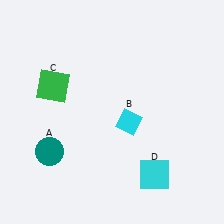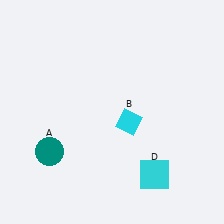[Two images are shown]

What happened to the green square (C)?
The green square (C) was removed in Image 2. It was in the top-left area of Image 1.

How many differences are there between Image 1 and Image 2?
There is 1 difference between the two images.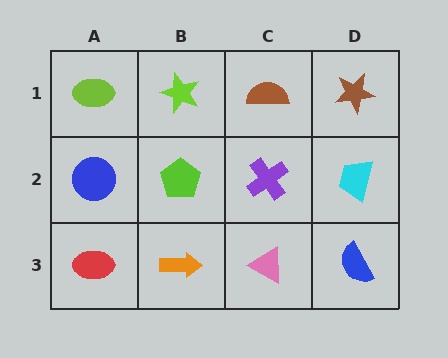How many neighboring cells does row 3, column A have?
2.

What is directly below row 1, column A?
A blue circle.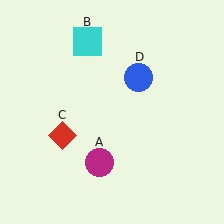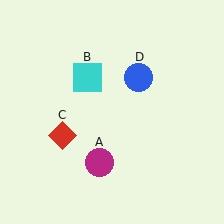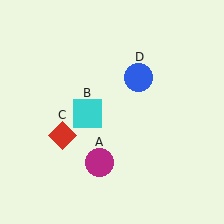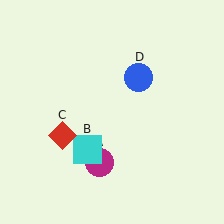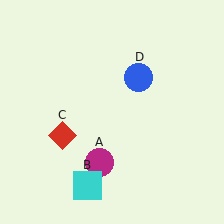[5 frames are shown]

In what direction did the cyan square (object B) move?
The cyan square (object B) moved down.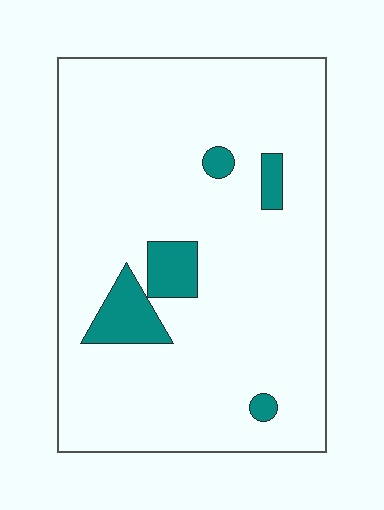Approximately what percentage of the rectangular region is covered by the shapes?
Approximately 10%.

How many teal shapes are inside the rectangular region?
5.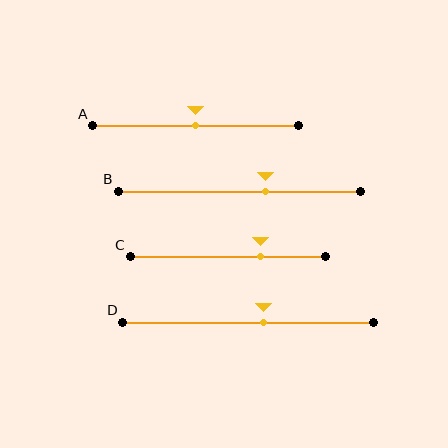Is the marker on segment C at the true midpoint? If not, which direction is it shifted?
No, the marker on segment C is shifted to the right by about 17% of the segment length.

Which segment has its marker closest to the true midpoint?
Segment A has its marker closest to the true midpoint.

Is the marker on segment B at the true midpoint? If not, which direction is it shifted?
No, the marker on segment B is shifted to the right by about 11% of the segment length.